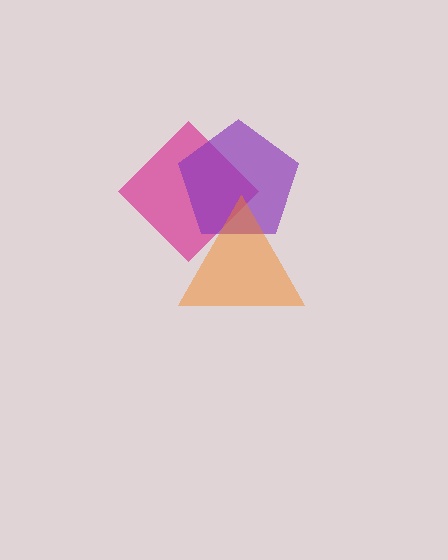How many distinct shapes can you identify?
There are 3 distinct shapes: a magenta diamond, a purple pentagon, an orange triangle.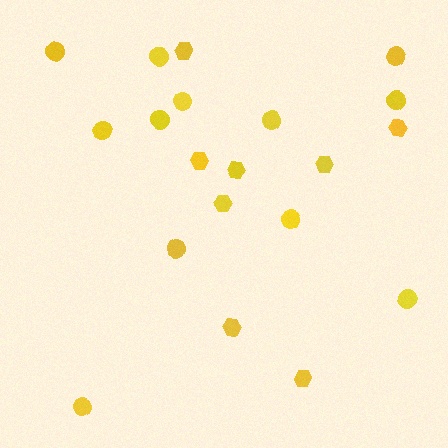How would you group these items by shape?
There are 2 groups: one group of hexagons (8) and one group of circles (12).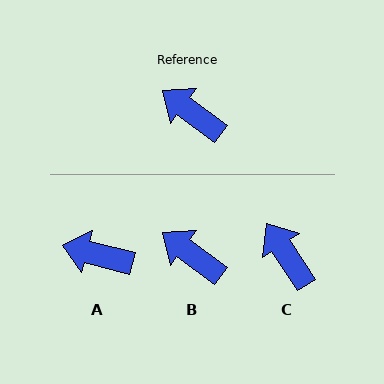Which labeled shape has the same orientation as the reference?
B.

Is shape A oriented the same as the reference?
No, it is off by about 22 degrees.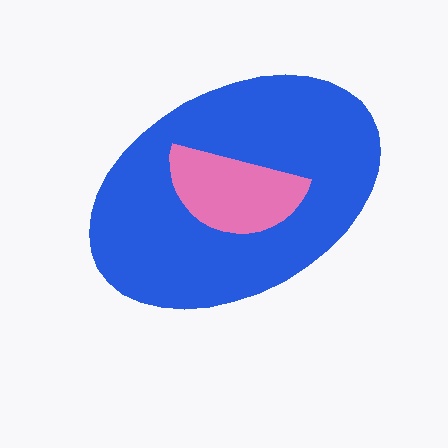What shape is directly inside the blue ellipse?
The pink semicircle.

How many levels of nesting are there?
2.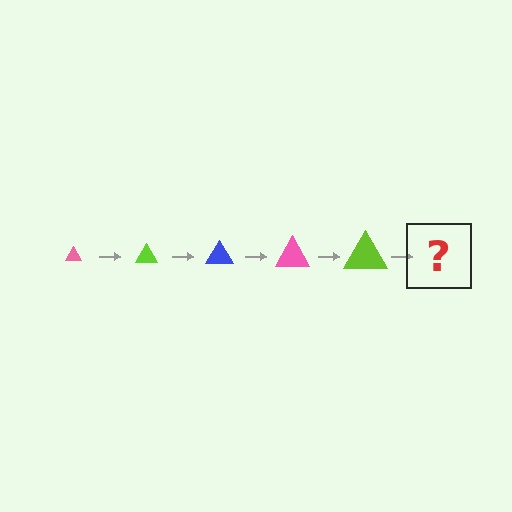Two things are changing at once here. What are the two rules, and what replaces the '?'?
The two rules are that the triangle grows larger each step and the color cycles through pink, lime, and blue. The '?' should be a blue triangle, larger than the previous one.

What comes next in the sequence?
The next element should be a blue triangle, larger than the previous one.